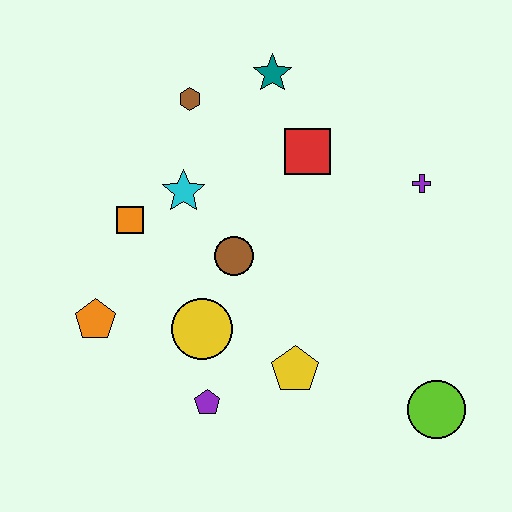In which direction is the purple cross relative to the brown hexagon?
The purple cross is to the right of the brown hexagon.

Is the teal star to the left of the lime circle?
Yes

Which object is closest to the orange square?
The cyan star is closest to the orange square.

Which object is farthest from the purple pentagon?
The teal star is farthest from the purple pentagon.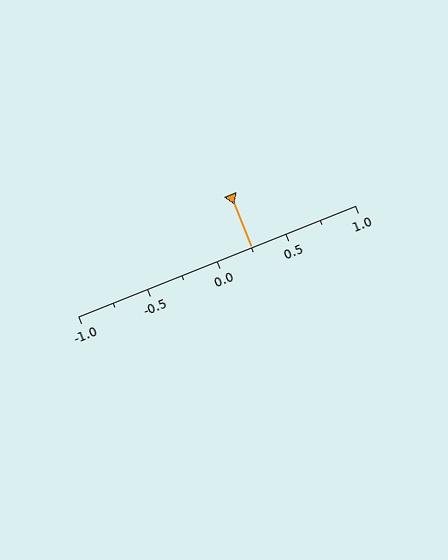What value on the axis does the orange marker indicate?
The marker indicates approximately 0.25.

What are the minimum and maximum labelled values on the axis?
The axis runs from -1.0 to 1.0.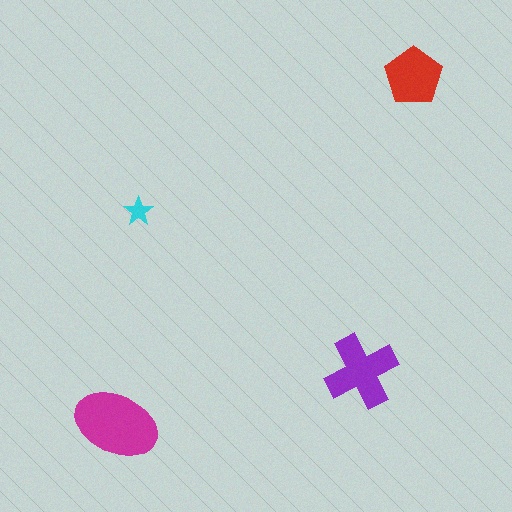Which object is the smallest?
The cyan star.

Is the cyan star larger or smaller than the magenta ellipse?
Smaller.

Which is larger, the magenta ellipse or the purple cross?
The magenta ellipse.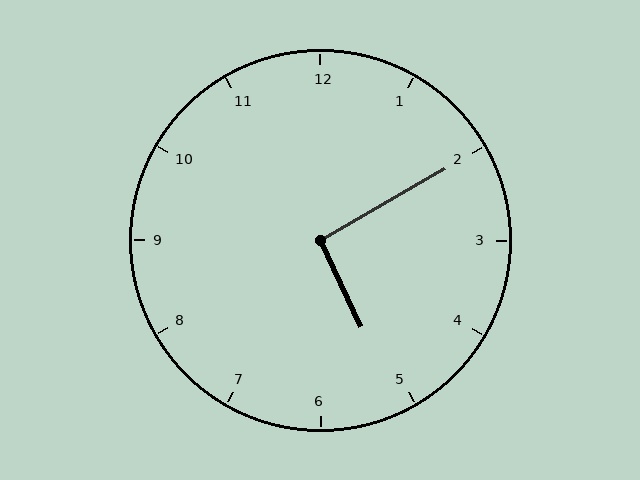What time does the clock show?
5:10.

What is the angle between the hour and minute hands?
Approximately 95 degrees.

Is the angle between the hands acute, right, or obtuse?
It is right.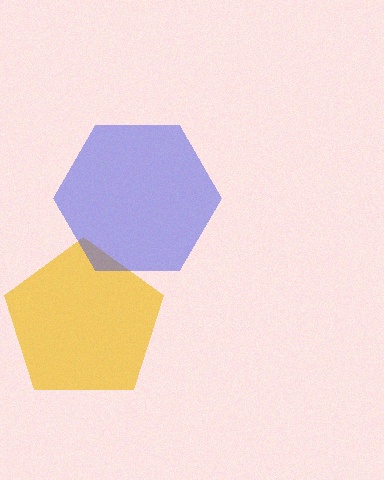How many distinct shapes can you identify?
There are 2 distinct shapes: a yellow pentagon, a blue hexagon.